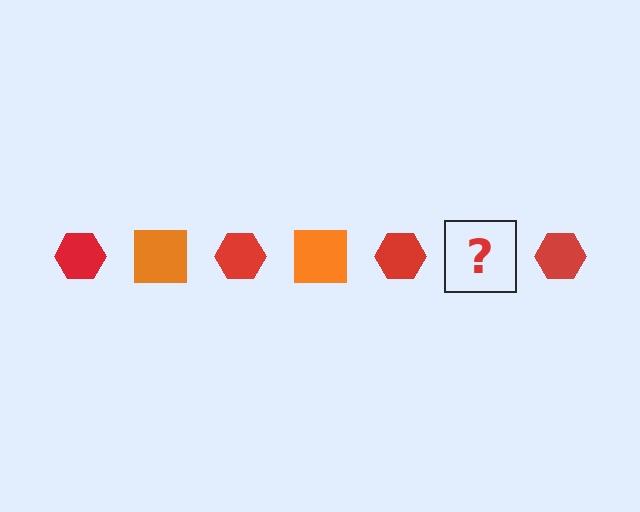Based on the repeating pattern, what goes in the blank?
The blank should be an orange square.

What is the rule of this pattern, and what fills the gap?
The rule is that the pattern alternates between red hexagon and orange square. The gap should be filled with an orange square.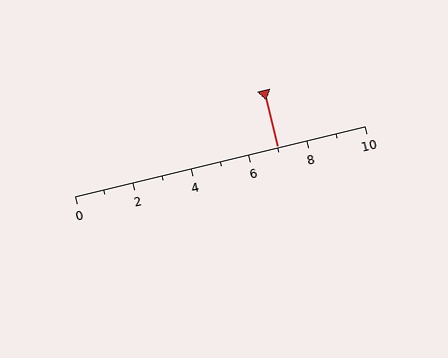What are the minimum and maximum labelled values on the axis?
The axis runs from 0 to 10.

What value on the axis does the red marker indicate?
The marker indicates approximately 7.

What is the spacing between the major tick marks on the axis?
The major ticks are spaced 2 apart.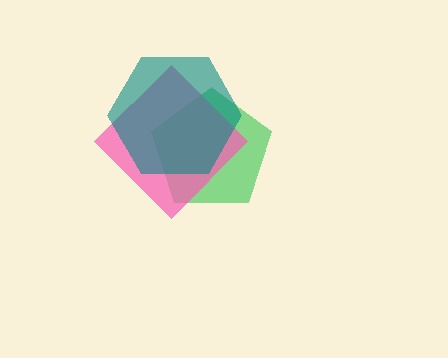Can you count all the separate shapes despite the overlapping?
Yes, there are 3 separate shapes.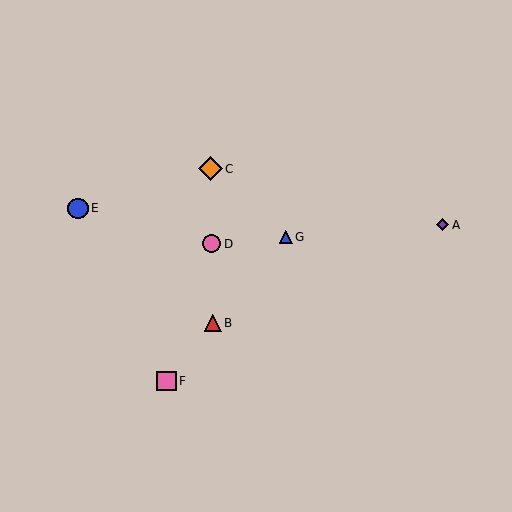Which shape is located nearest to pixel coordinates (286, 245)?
The blue triangle (labeled G) at (286, 237) is nearest to that location.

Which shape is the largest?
The orange diamond (labeled C) is the largest.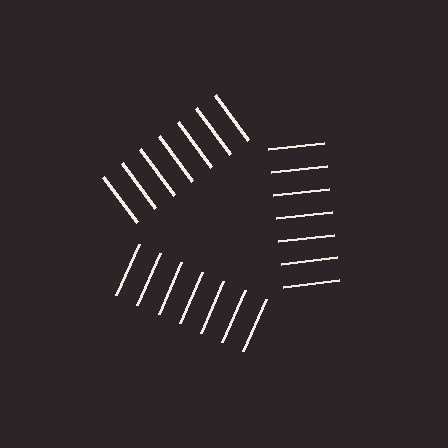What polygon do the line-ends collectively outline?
An illusory triangle — the line segments terminate on its edges but no continuous stroke is drawn.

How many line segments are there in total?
21 — 7 along each of the 3 edges.